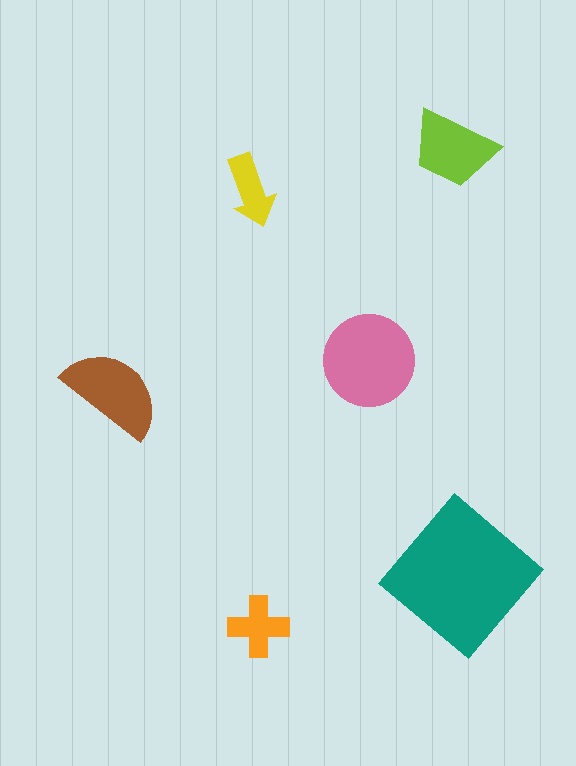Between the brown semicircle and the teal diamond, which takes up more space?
The teal diamond.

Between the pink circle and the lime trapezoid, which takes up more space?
The pink circle.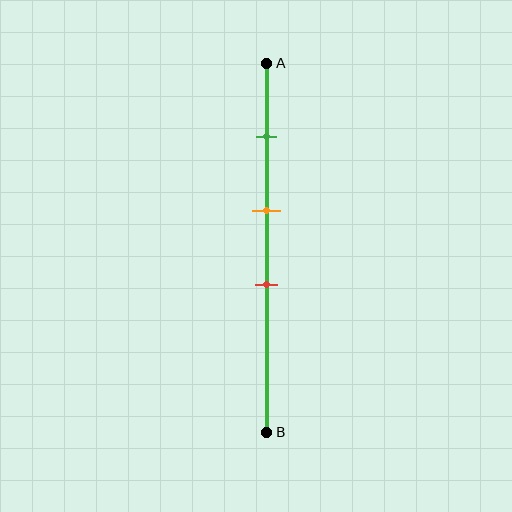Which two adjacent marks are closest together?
The orange and red marks are the closest adjacent pair.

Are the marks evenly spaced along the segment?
Yes, the marks are approximately evenly spaced.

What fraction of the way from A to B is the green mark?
The green mark is approximately 20% (0.2) of the way from A to B.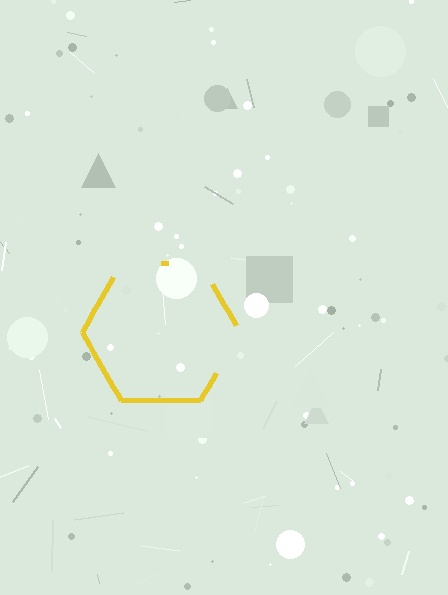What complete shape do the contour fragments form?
The contour fragments form a hexagon.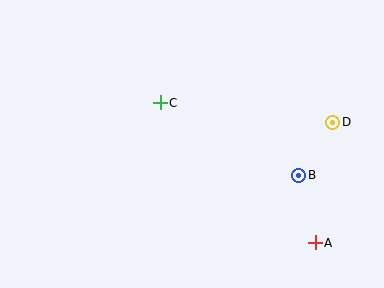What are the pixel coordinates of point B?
Point B is at (299, 175).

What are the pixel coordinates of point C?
Point C is at (160, 103).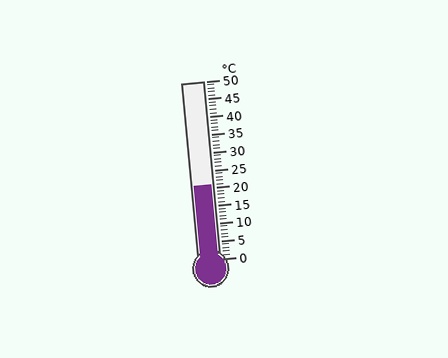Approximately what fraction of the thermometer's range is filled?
The thermometer is filled to approximately 40% of its range.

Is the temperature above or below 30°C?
The temperature is below 30°C.